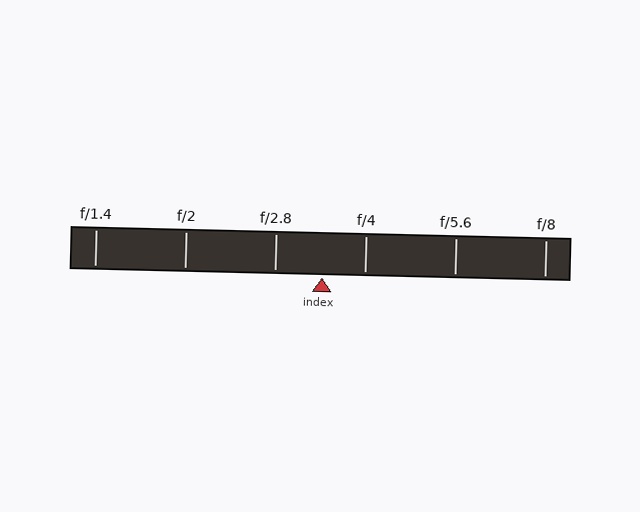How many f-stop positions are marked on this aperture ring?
There are 6 f-stop positions marked.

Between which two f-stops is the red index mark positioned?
The index mark is between f/2.8 and f/4.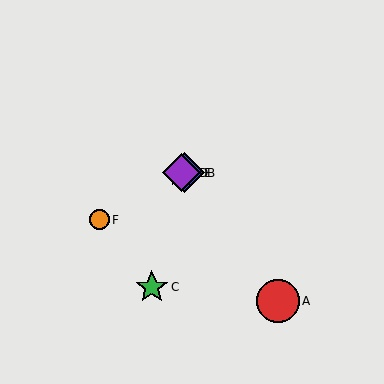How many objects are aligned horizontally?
3 objects (B, D, E) are aligned horizontally.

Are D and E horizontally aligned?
Yes, both are at y≈173.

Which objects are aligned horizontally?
Objects B, D, E are aligned horizontally.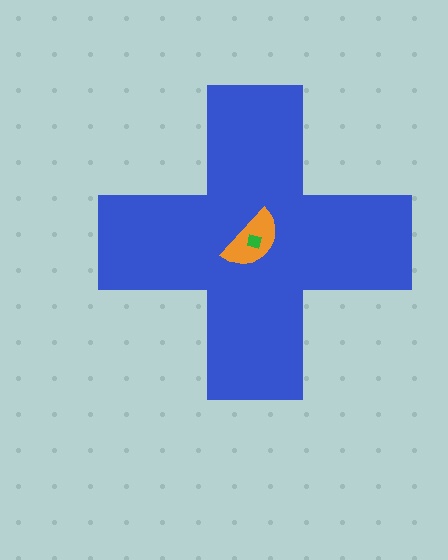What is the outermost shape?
The blue cross.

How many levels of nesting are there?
3.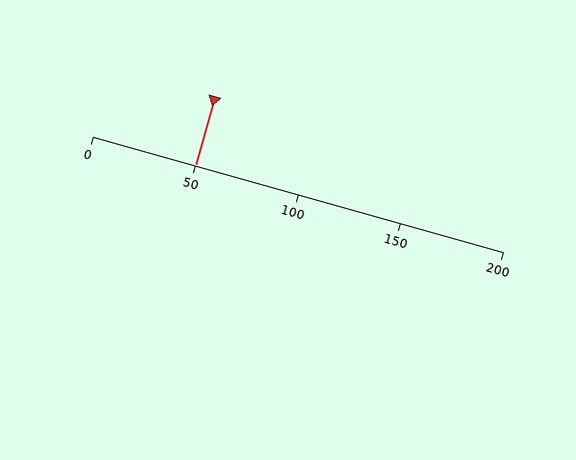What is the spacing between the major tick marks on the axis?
The major ticks are spaced 50 apart.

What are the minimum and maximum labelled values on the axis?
The axis runs from 0 to 200.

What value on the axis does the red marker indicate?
The marker indicates approximately 50.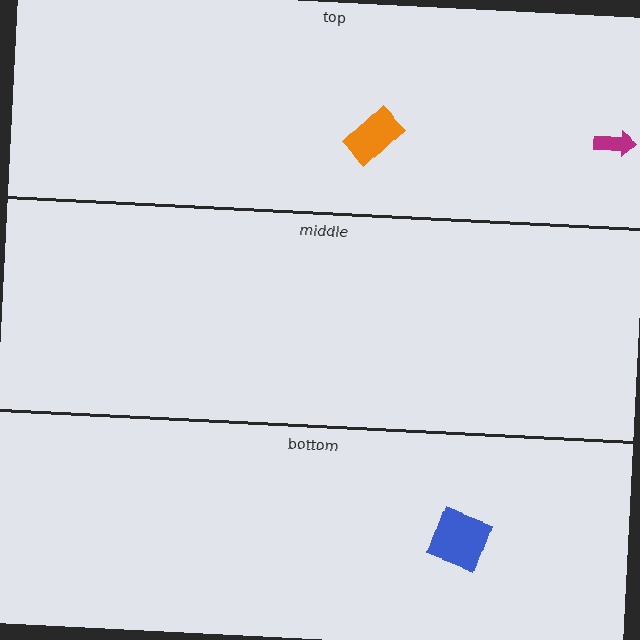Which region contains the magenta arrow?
The top region.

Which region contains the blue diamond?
The bottom region.